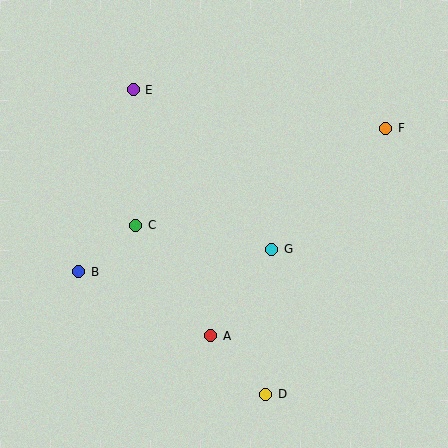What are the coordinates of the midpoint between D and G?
The midpoint between D and G is at (269, 322).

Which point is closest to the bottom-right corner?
Point D is closest to the bottom-right corner.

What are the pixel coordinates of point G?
Point G is at (272, 249).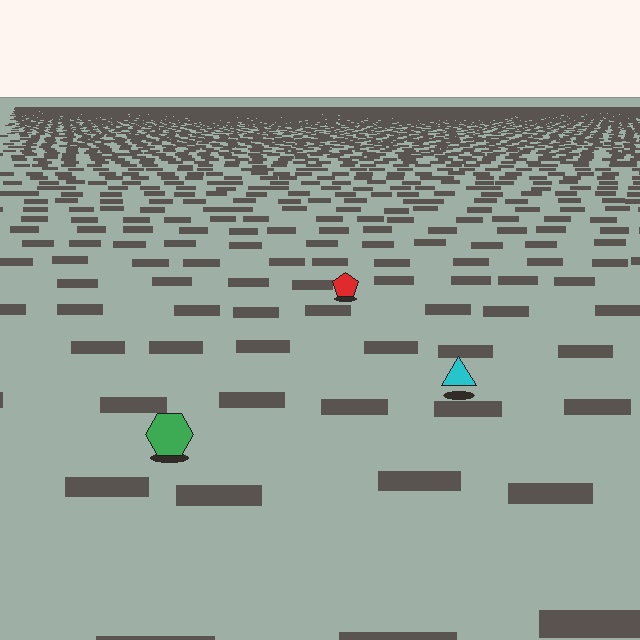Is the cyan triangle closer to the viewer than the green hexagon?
No. The green hexagon is closer — you can tell from the texture gradient: the ground texture is coarser near it.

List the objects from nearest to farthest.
From nearest to farthest: the green hexagon, the cyan triangle, the red pentagon.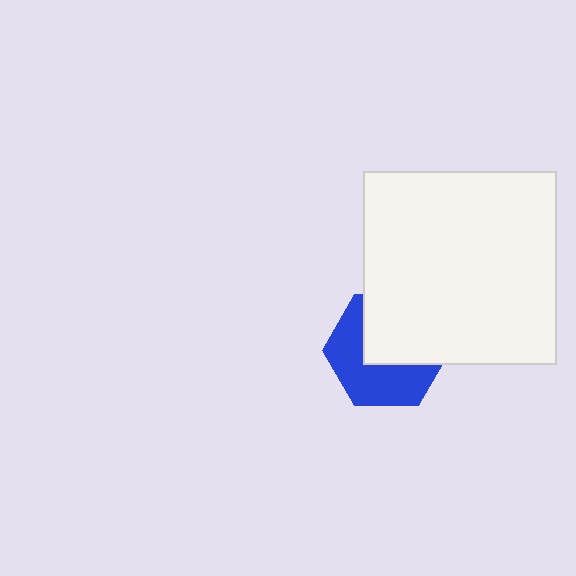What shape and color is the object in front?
The object in front is a white square.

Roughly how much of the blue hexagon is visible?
About half of it is visible (roughly 51%).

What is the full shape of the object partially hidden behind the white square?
The partially hidden object is a blue hexagon.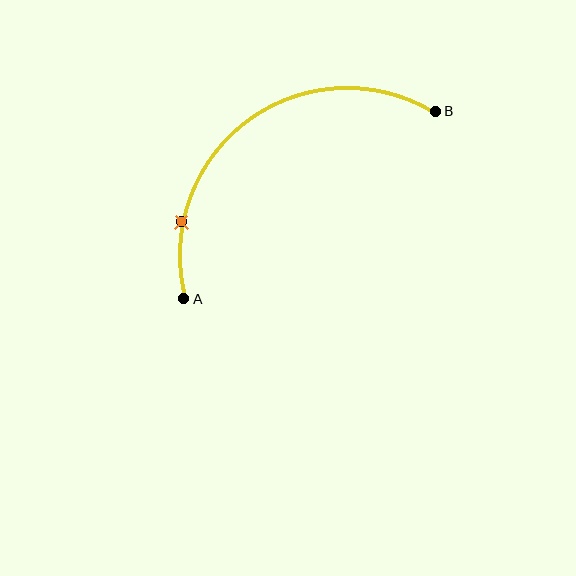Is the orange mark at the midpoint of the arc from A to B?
No. The orange mark lies on the arc but is closer to endpoint A. The arc midpoint would be at the point on the curve equidistant along the arc from both A and B.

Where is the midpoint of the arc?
The arc midpoint is the point on the curve farthest from the straight line joining A and B. It sits above and to the left of that line.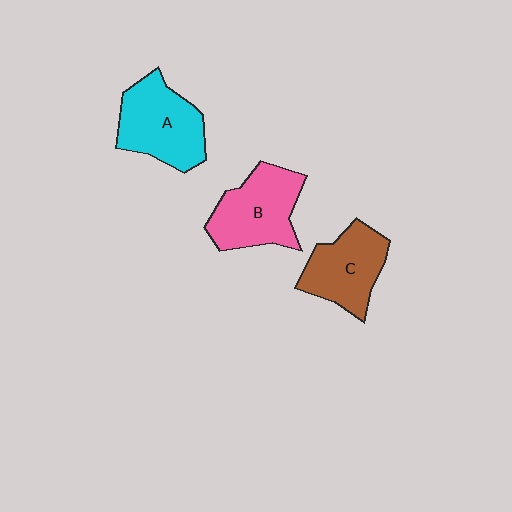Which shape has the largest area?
Shape A (cyan).